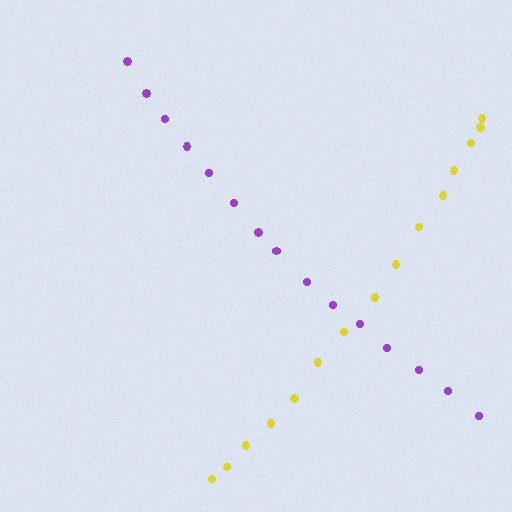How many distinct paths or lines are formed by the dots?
There are 2 distinct paths.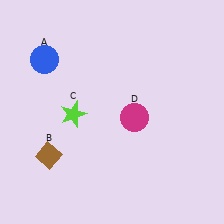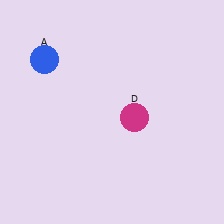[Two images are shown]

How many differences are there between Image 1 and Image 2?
There are 2 differences between the two images.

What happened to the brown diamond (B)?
The brown diamond (B) was removed in Image 2. It was in the bottom-left area of Image 1.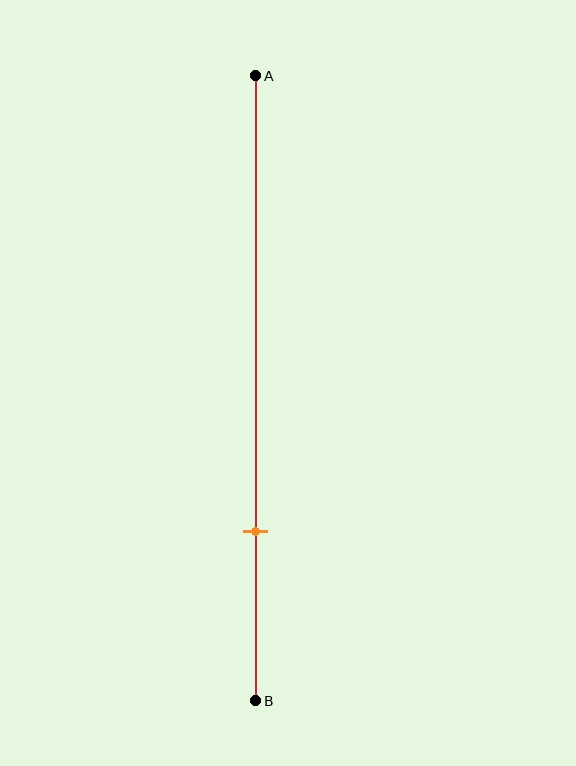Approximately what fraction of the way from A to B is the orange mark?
The orange mark is approximately 75% of the way from A to B.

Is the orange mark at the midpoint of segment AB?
No, the mark is at about 75% from A, not at the 50% midpoint.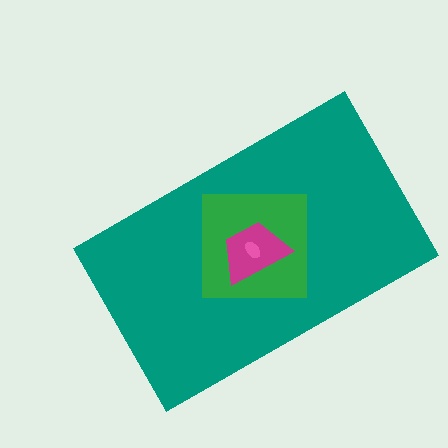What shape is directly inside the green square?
The magenta trapezoid.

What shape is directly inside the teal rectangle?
The green square.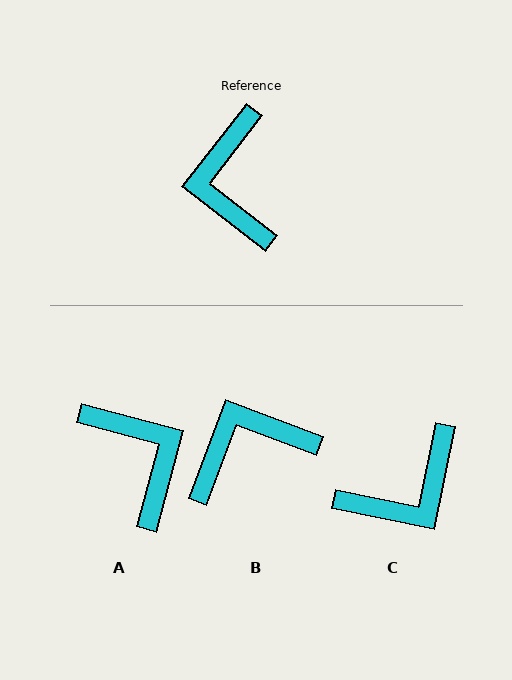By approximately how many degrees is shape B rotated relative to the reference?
Approximately 72 degrees clockwise.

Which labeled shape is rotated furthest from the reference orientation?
A, about 157 degrees away.